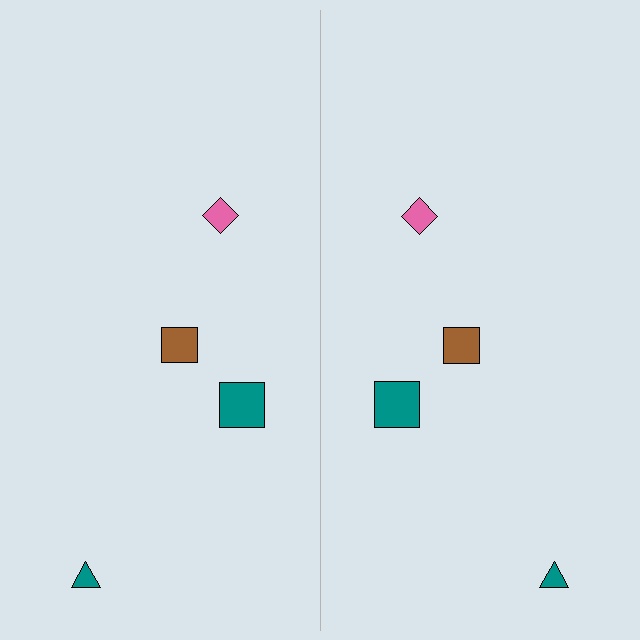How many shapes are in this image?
There are 8 shapes in this image.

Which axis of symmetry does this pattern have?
The pattern has a vertical axis of symmetry running through the center of the image.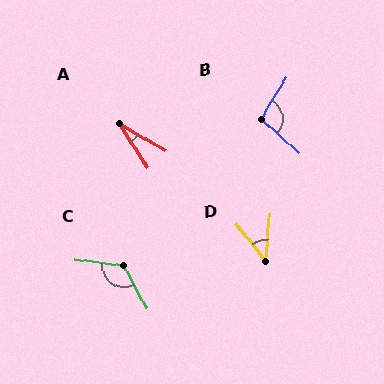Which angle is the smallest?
A, at approximately 26 degrees.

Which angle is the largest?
C, at approximately 125 degrees.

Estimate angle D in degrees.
Approximately 44 degrees.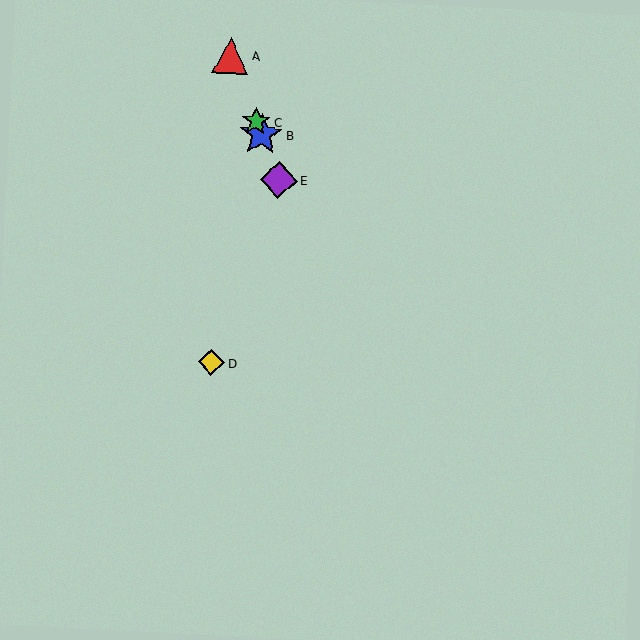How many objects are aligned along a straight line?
4 objects (A, B, C, E) are aligned along a straight line.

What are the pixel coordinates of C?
Object C is at (256, 121).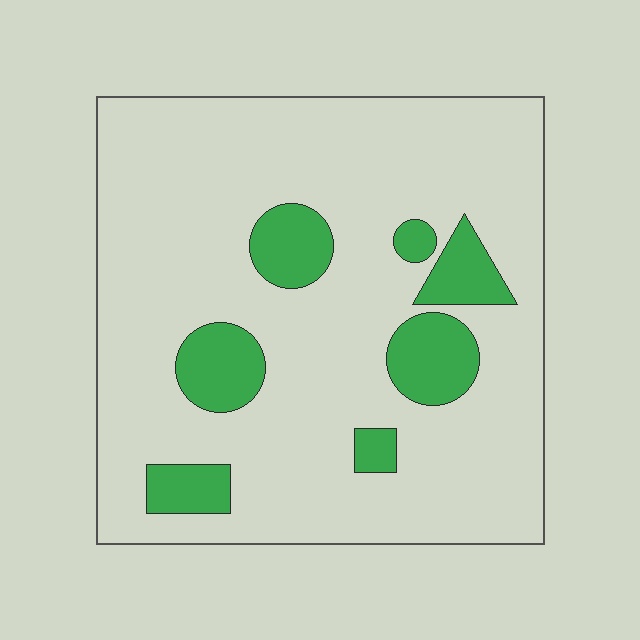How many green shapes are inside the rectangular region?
7.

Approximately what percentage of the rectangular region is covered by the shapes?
Approximately 15%.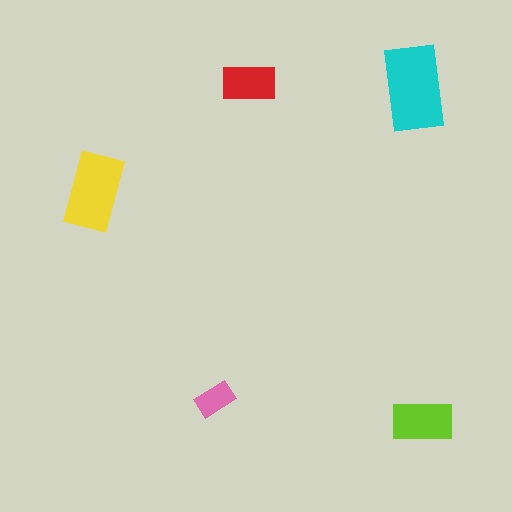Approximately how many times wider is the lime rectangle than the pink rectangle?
About 1.5 times wider.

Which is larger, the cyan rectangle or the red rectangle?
The cyan one.